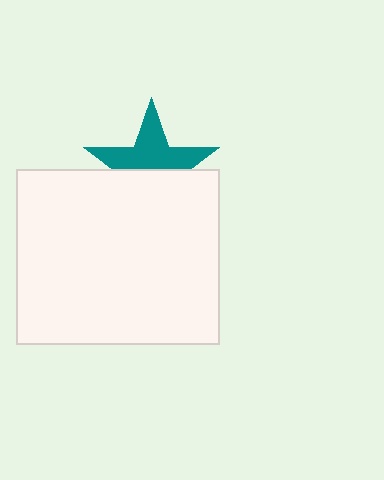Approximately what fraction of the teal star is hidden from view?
Roughly 46% of the teal star is hidden behind the white rectangle.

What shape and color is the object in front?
The object in front is a white rectangle.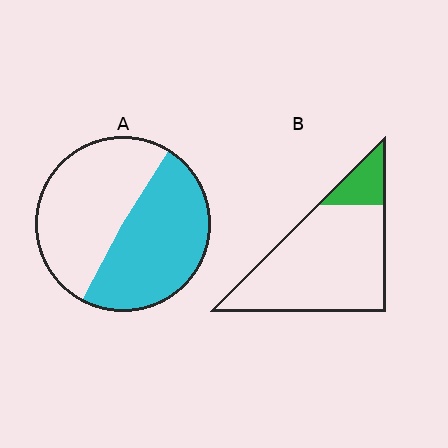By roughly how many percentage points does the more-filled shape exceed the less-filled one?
By roughly 35 percentage points (A over B).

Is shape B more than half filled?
No.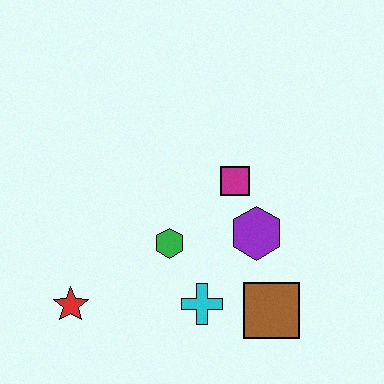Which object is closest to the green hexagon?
The cyan cross is closest to the green hexagon.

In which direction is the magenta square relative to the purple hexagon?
The magenta square is above the purple hexagon.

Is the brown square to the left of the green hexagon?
No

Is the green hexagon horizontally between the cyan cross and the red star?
Yes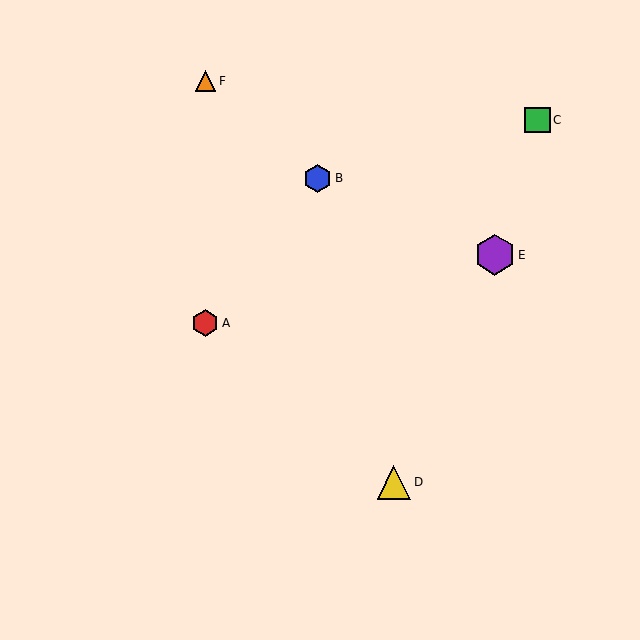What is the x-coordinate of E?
Object E is at x≈495.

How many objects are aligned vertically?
2 objects (A, F) are aligned vertically.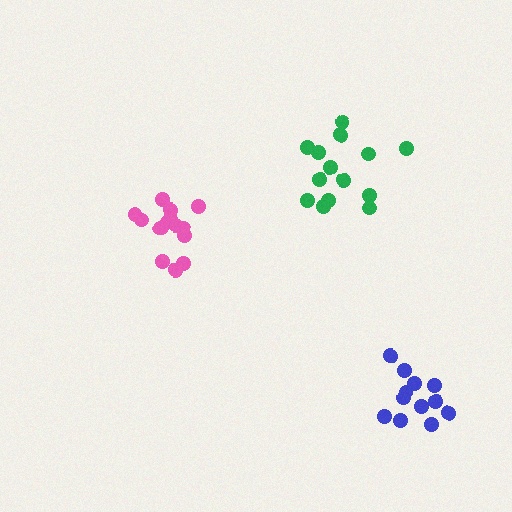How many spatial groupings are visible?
There are 3 spatial groupings.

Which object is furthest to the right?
The blue cluster is rightmost.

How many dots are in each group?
Group 1: 15 dots, Group 2: 14 dots, Group 3: 12 dots (41 total).